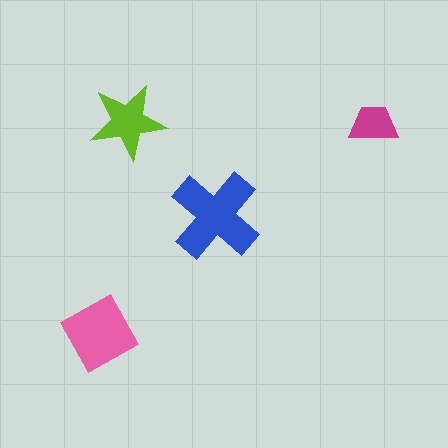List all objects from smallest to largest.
The magenta trapezoid, the lime star, the pink diamond, the blue cross.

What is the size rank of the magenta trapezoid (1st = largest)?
4th.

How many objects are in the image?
There are 4 objects in the image.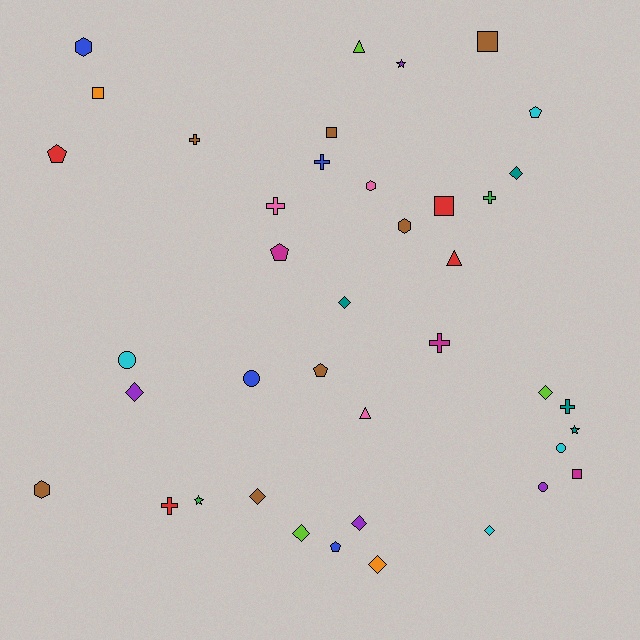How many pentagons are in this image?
There are 5 pentagons.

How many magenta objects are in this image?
There are 3 magenta objects.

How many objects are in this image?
There are 40 objects.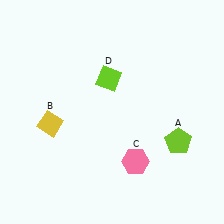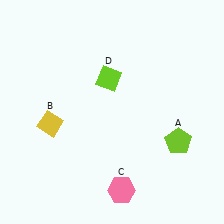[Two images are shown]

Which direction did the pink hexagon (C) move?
The pink hexagon (C) moved down.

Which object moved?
The pink hexagon (C) moved down.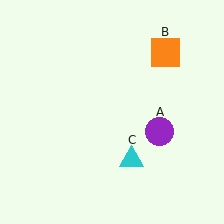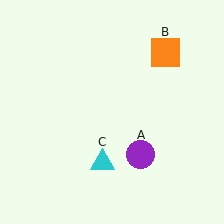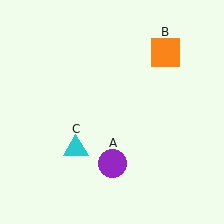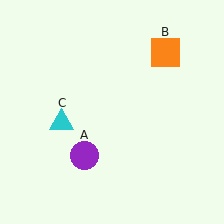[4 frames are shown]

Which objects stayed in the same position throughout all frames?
Orange square (object B) remained stationary.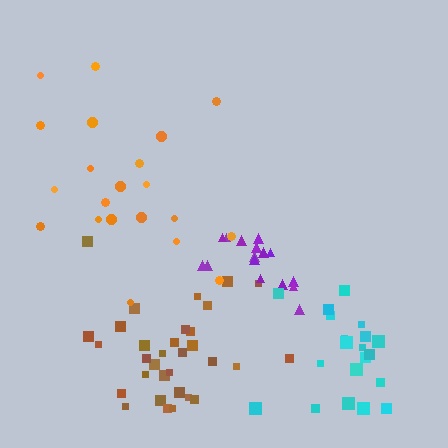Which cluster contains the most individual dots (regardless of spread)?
Brown (33).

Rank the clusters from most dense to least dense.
brown, purple, cyan, orange.